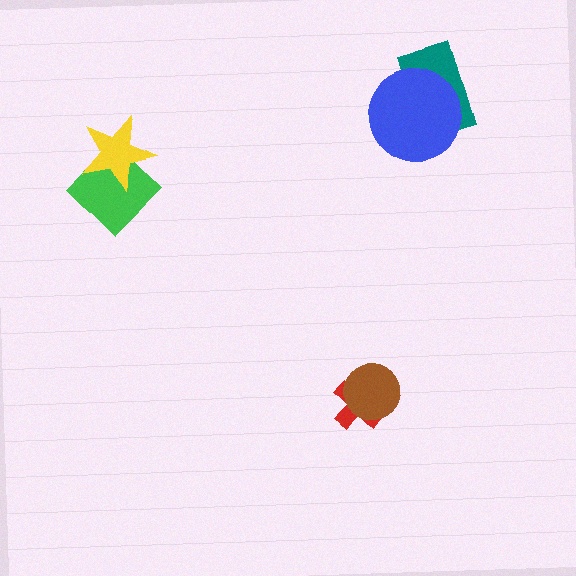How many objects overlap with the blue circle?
1 object overlaps with the blue circle.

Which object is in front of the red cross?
The brown circle is in front of the red cross.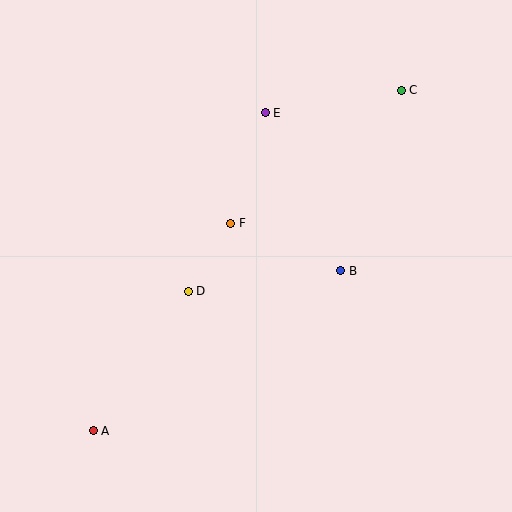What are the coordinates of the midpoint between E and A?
The midpoint between E and A is at (179, 272).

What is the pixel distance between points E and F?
The distance between E and F is 116 pixels.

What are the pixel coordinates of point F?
Point F is at (231, 223).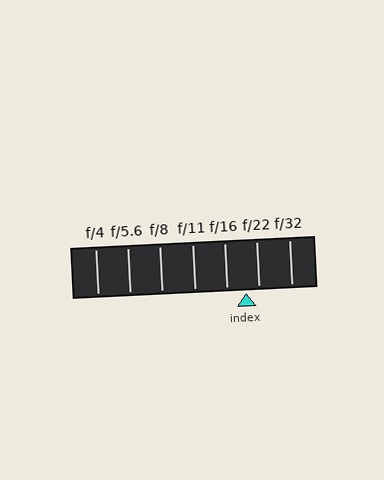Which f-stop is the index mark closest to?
The index mark is closest to f/22.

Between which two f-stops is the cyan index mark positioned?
The index mark is between f/16 and f/22.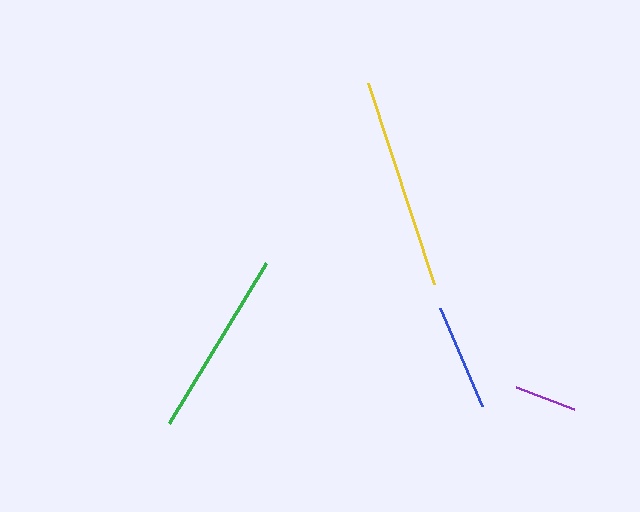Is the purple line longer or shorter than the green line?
The green line is longer than the purple line.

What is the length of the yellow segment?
The yellow segment is approximately 212 pixels long.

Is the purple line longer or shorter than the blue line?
The blue line is longer than the purple line.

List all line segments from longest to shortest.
From longest to shortest: yellow, green, blue, purple.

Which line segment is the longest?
The yellow line is the longest at approximately 212 pixels.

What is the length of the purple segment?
The purple segment is approximately 62 pixels long.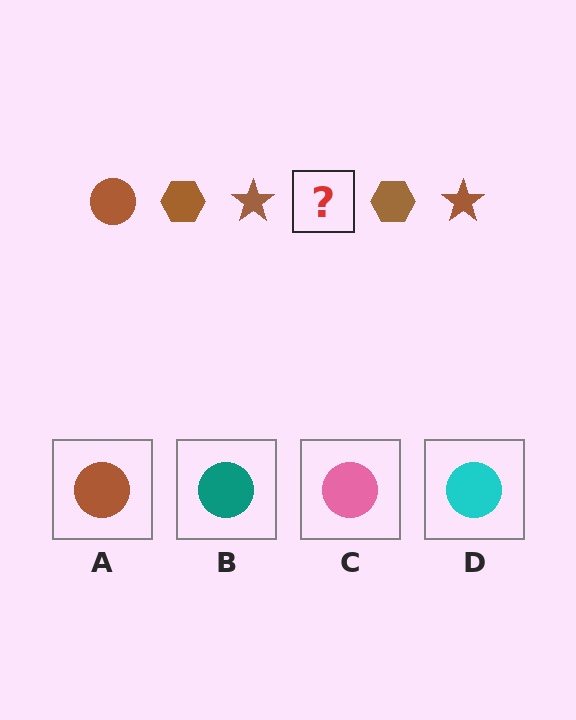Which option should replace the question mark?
Option A.